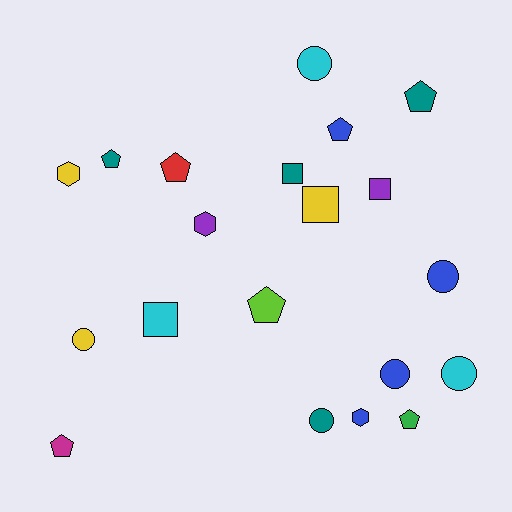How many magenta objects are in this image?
There is 1 magenta object.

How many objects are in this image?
There are 20 objects.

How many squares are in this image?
There are 4 squares.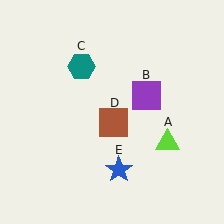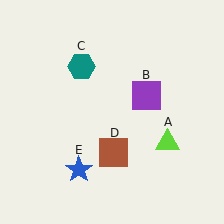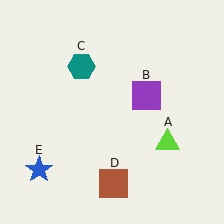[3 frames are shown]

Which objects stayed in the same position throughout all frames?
Lime triangle (object A) and purple square (object B) and teal hexagon (object C) remained stationary.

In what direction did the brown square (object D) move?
The brown square (object D) moved down.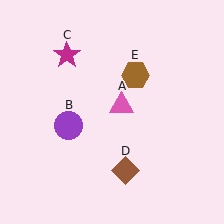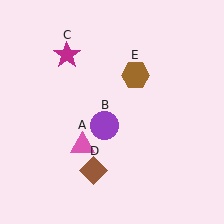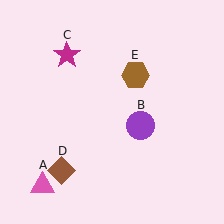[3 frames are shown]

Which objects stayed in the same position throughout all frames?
Magenta star (object C) and brown hexagon (object E) remained stationary.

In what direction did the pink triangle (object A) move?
The pink triangle (object A) moved down and to the left.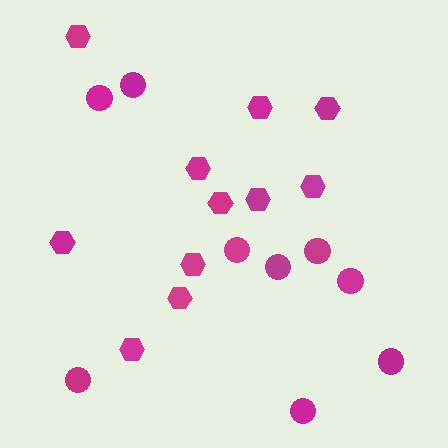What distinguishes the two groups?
There are 2 groups: one group of circles (9) and one group of hexagons (11).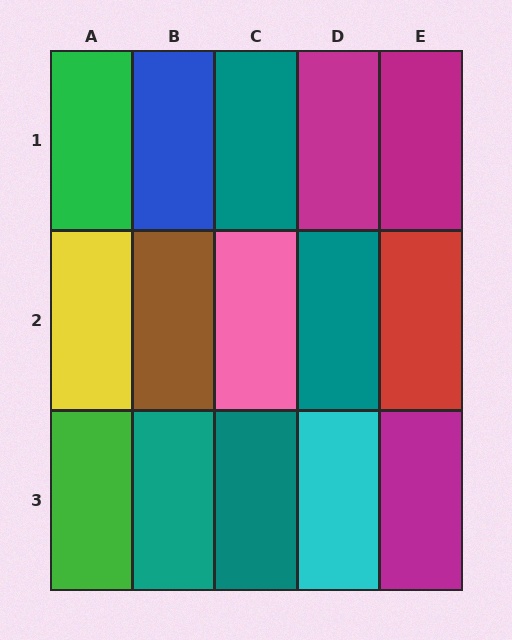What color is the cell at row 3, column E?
Magenta.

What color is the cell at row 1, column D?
Magenta.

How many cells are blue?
1 cell is blue.